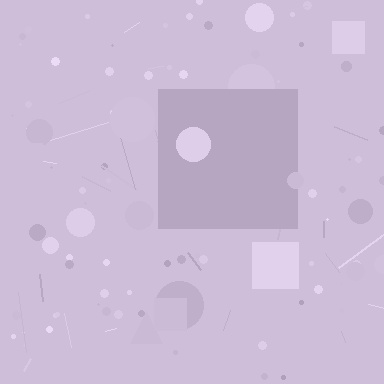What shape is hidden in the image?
A square is hidden in the image.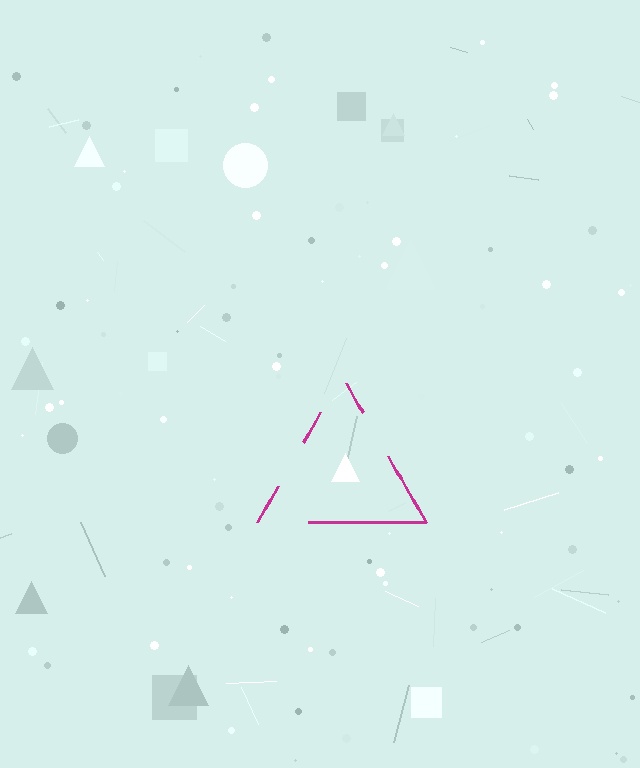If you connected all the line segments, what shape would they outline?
They would outline a triangle.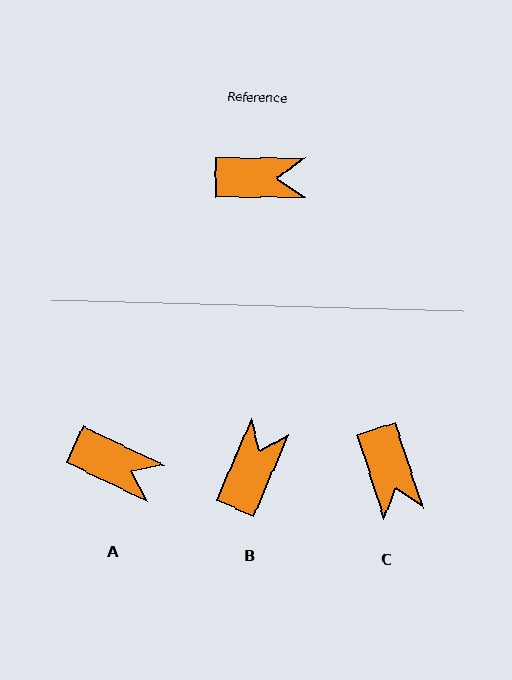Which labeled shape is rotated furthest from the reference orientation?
C, about 72 degrees away.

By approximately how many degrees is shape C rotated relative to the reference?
Approximately 72 degrees clockwise.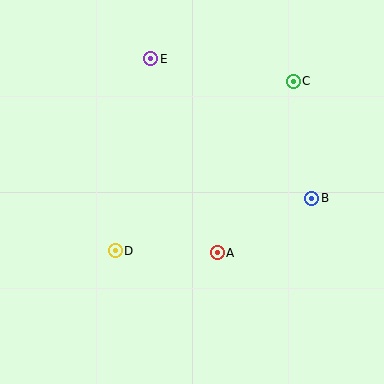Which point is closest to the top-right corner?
Point C is closest to the top-right corner.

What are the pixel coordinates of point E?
Point E is at (151, 59).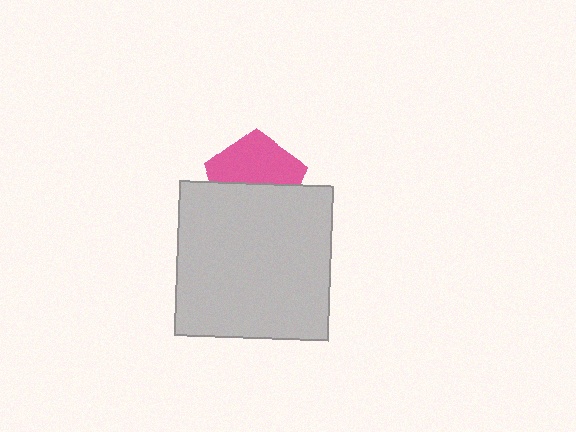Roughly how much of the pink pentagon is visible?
About half of it is visible (roughly 51%).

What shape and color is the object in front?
The object in front is a light gray square.